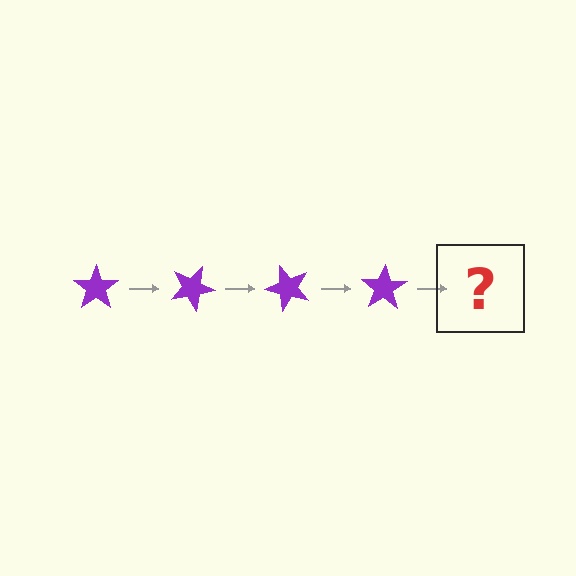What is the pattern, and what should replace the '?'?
The pattern is that the star rotates 25 degrees each step. The '?' should be a purple star rotated 100 degrees.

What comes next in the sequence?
The next element should be a purple star rotated 100 degrees.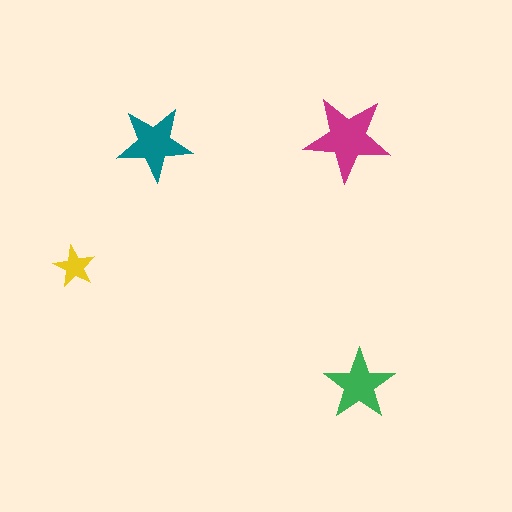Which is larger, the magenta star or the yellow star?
The magenta one.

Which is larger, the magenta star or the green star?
The magenta one.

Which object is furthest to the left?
The yellow star is leftmost.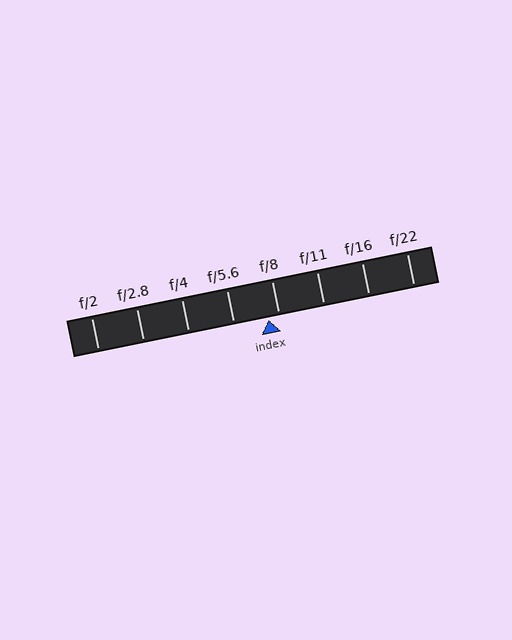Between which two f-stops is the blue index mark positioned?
The index mark is between f/5.6 and f/8.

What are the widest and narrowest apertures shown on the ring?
The widest aperture shown is f/2 and the narrowest is f/22.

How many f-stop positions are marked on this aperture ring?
There are 8 f-stop positions marked.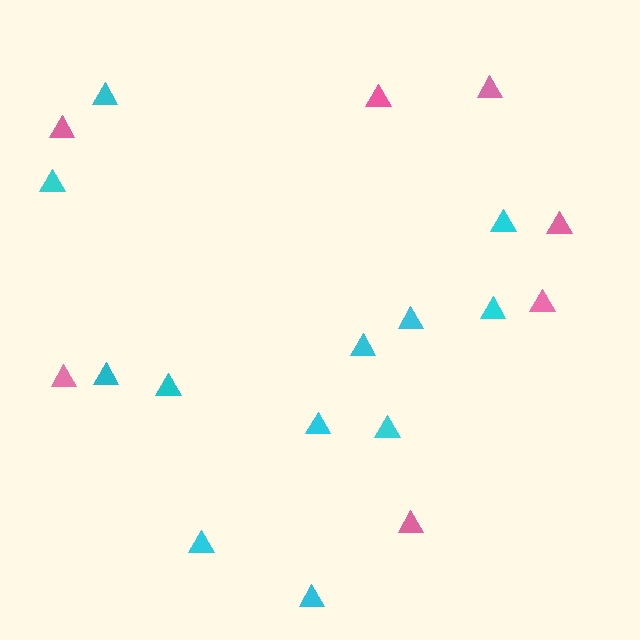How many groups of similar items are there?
There are 2 groups: one group of cyan triangles (12) and one group of pink triangles (7).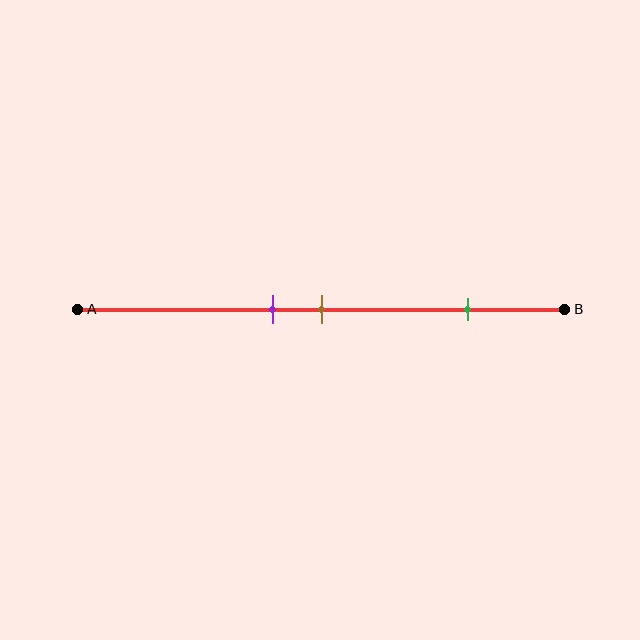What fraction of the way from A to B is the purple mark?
The purple mark is approximately 40% (0.4) of the way from A to B.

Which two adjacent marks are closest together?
The purple and brown marks are the closest adjacent pair.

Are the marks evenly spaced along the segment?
No, the marks are not evenly spaced.